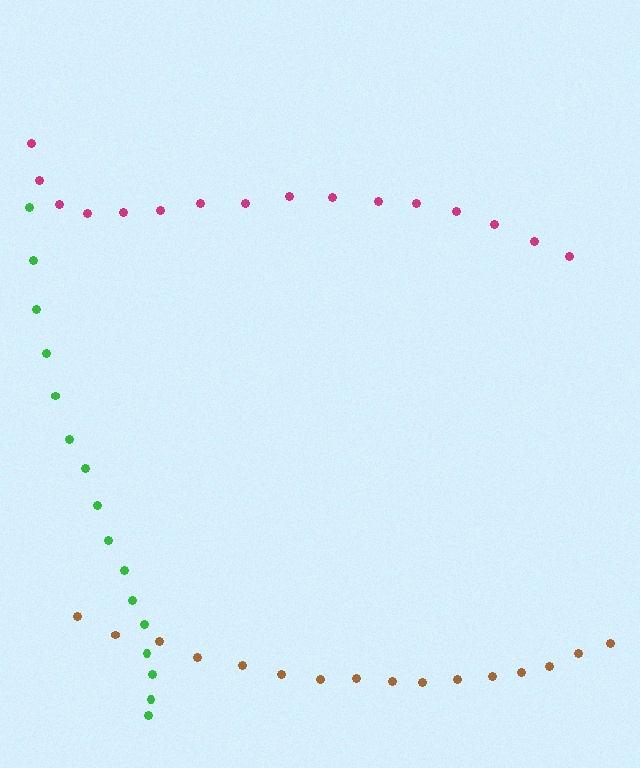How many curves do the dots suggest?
There are 3 distinct paths.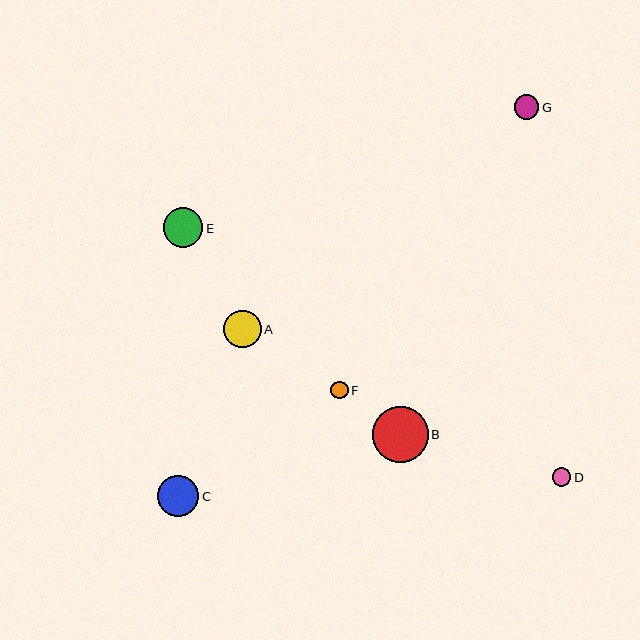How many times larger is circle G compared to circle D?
Circle G is approximately 1.3 times the size of circle D.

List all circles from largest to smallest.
From largest to smallest: B, C, E, A, G, D, F.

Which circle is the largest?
Circle B is the largest with a size of approximately 56 pixels.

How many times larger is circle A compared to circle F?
Circle A is approximately 2.1 times the size of circle F.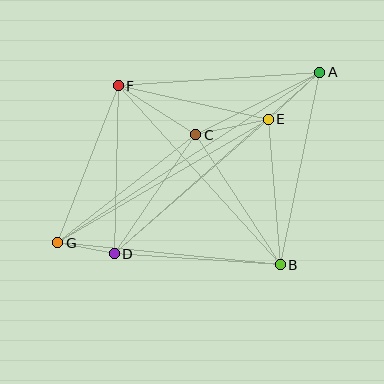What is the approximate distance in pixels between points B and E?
The distance between B and E is approximately 146 pixels.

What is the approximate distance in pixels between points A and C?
The distance between A and C is approximately 139 pixels.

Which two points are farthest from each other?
Points A and G are farthest from each other.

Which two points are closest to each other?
Points D and G are closest to each other.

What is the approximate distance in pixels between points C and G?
The distance between C and G is approximately 175 pixels.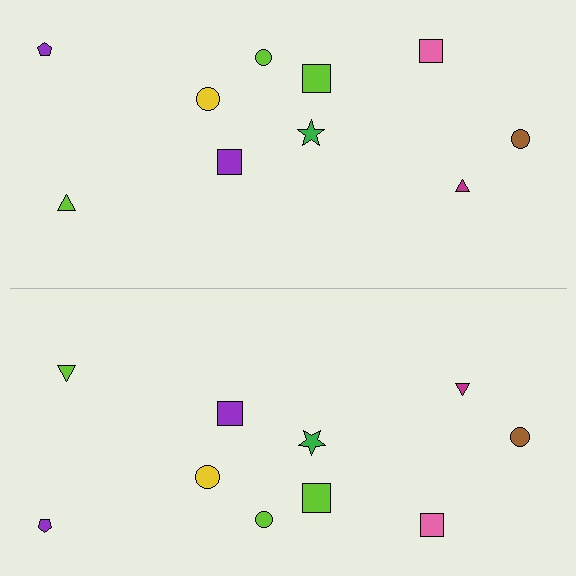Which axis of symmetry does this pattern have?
The pattern has a horizontal axis of symmetry running through the center of the image.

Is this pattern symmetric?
Yes, this pattern has bilateral (reflection) symmetry.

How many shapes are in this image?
There are 20 shapes in this image.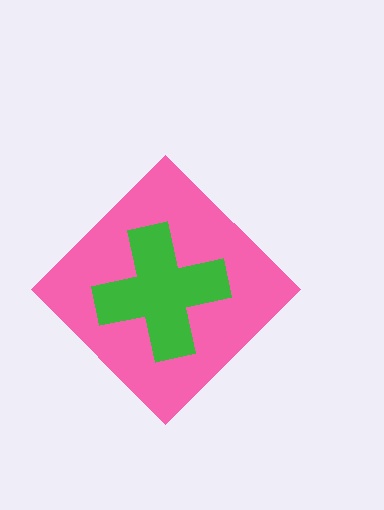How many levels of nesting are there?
2.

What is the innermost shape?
The green cross.